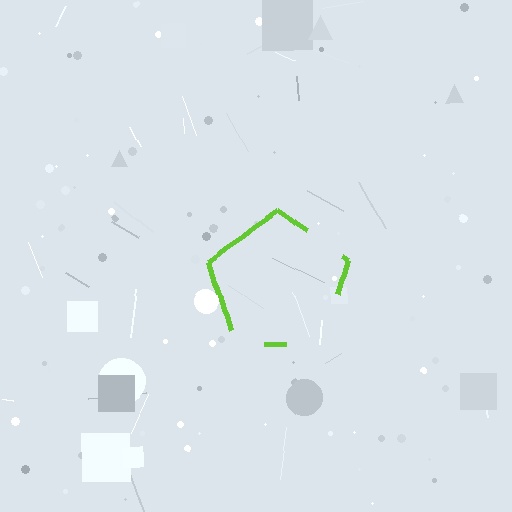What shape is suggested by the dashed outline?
The dashed outline suggests a pentagon.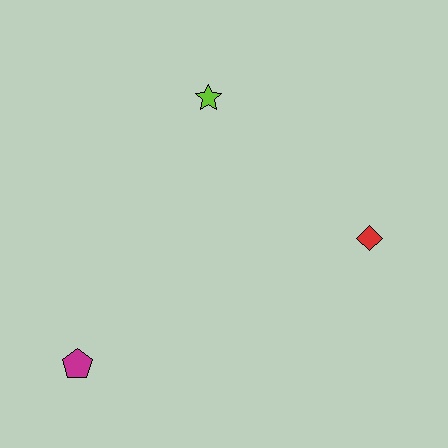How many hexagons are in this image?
There are no hexagons.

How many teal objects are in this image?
There are no teal objects.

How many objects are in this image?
There are 3 objects.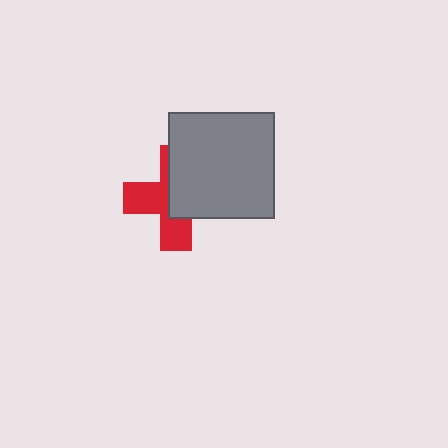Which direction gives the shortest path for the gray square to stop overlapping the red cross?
Moving toward the upper-right gives the shortest separation.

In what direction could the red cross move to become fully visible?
The red cross could move toward the lower-left. That would shift it out from behind the gray square entirely.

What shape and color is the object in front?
The object in front is a gray square.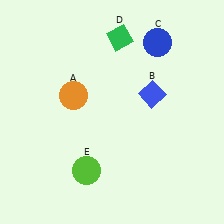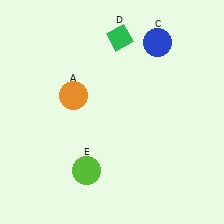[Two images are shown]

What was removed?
The blue diamond (B) was removed in Image 2.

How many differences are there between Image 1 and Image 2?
There is 1 difference between the two images.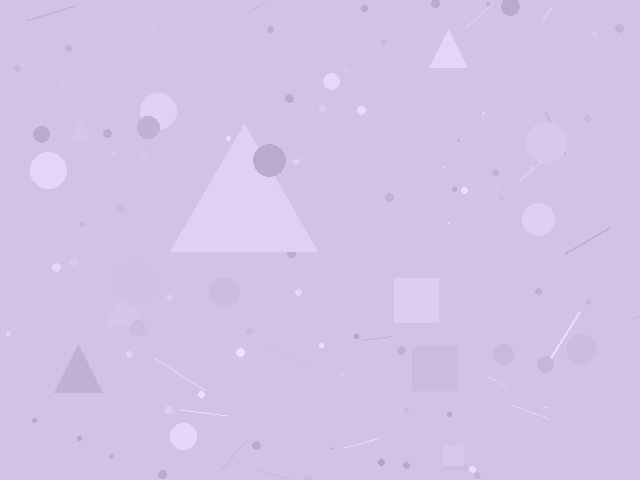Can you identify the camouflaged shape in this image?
The camouflaged shape is a triangle.